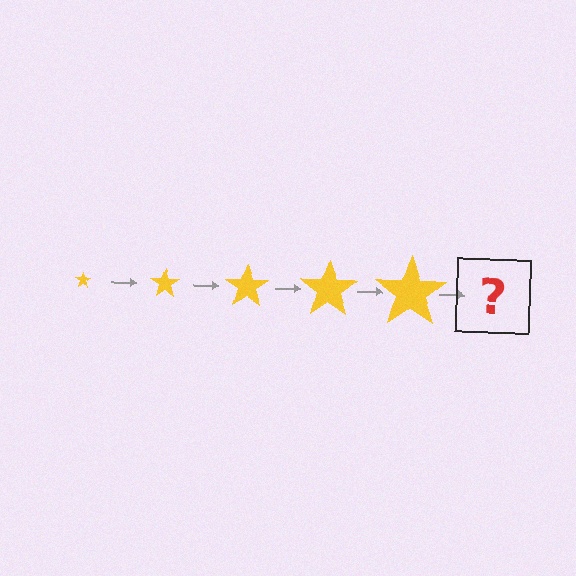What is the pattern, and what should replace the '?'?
The pattern is that the star gets progressively larger each step. The '?' should be a yellow star, larger than the previous one.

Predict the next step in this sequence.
The next step is a yellow star, larger than the previous one.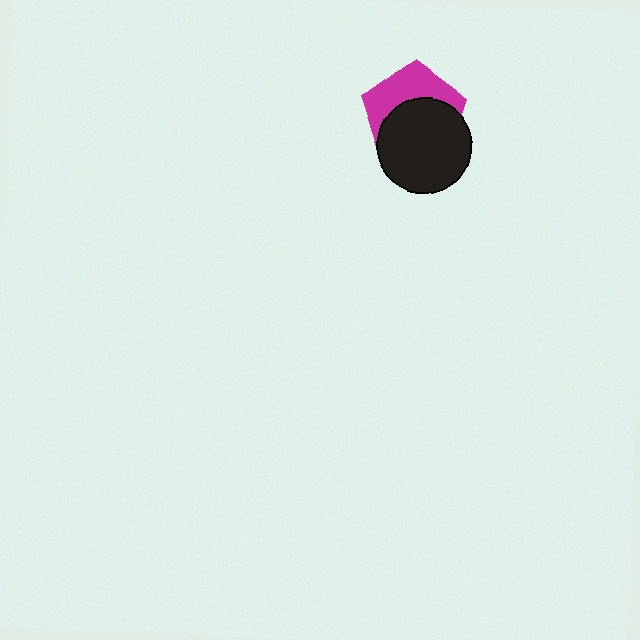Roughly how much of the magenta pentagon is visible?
A small part of it is visible (roughly 43%).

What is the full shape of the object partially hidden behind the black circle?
The partially hidden object is a magenta pentagon.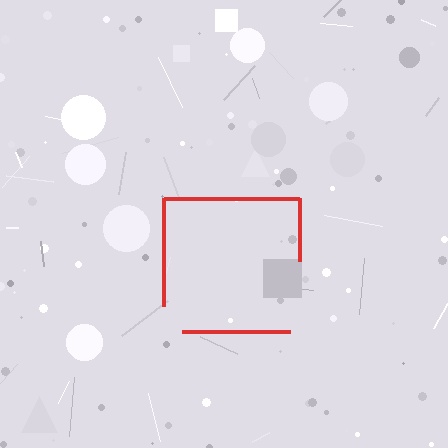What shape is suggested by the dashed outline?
The dashed outline suggests a square.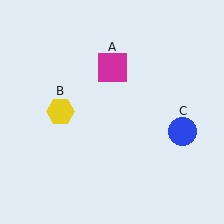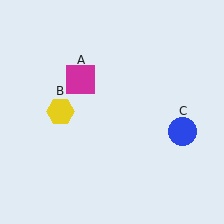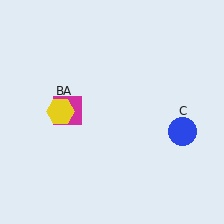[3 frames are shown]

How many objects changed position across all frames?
1 object changed position: magenta square (object A).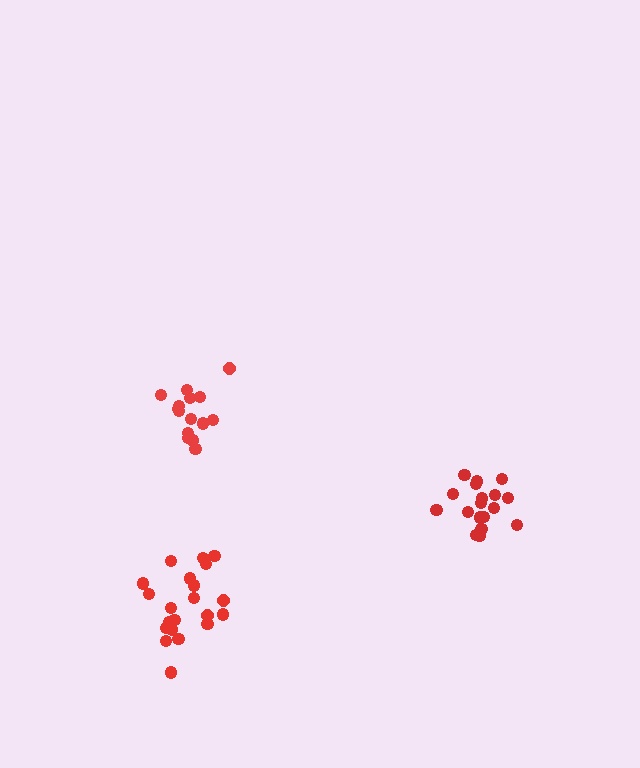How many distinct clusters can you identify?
There are 3 distinct clusters.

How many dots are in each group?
Group 1: 15 dots, Group 2: 18 dots, Group 3: 21 dots (54 total).